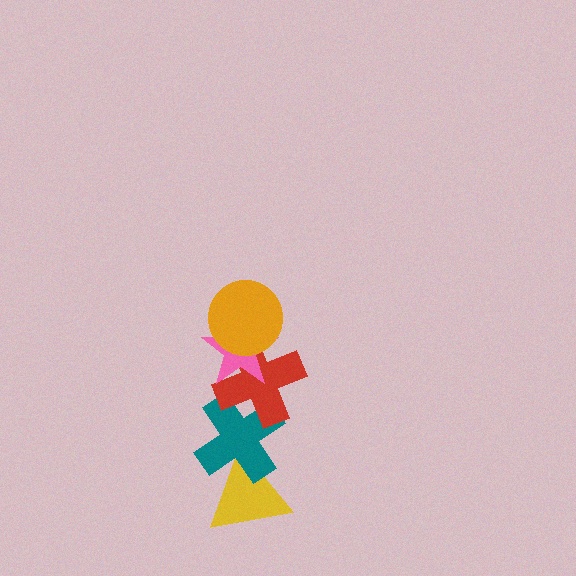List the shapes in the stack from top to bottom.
From top to bottom: the orange circle, the pink star, the red cross, the teal cross, the yellow triangle.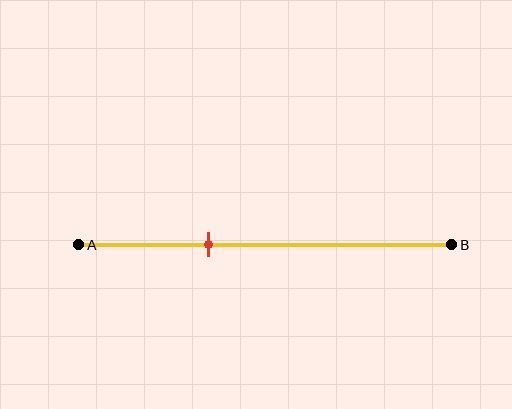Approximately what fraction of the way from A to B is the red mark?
The red mark is approximately 35% of the way from A to B.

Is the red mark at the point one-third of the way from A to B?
Yes, the mark is approximately at the one-third point.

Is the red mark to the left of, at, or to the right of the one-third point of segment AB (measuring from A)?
The red mark is approximately at the one-third point of segment AB.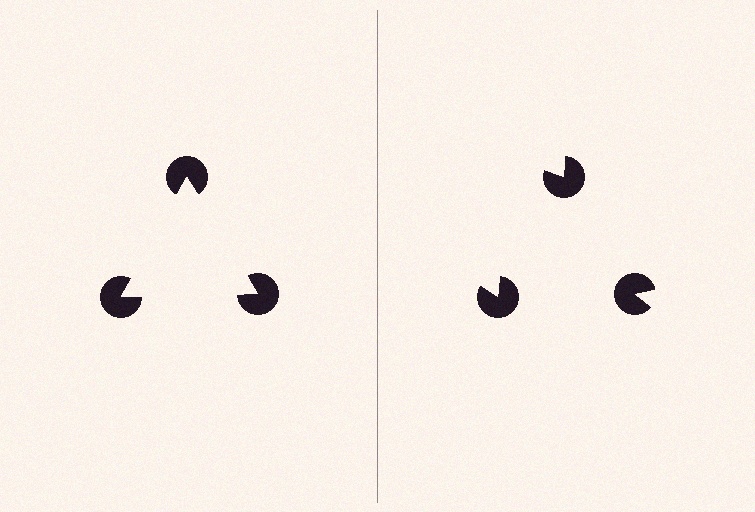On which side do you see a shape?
An illusory triangle appears on the left side. On the right side the wedge cuts are rotated, so no coherent shape forms.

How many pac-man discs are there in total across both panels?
6 — 3 on each side.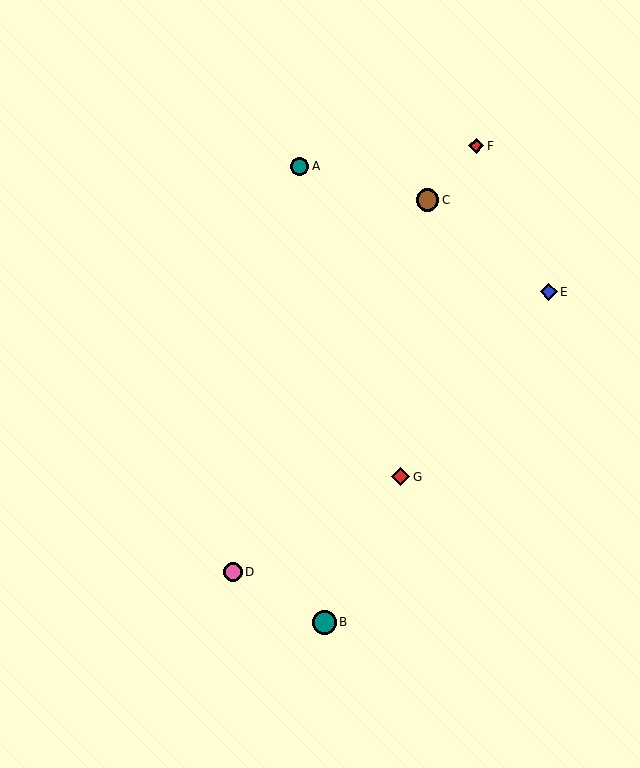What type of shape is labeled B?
Shape B is a teal circle.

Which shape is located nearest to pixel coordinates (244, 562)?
The pink circle (labeled D) at (233, 572) is nearest to that location.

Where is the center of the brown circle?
The center of the brown circle is at (427, 200).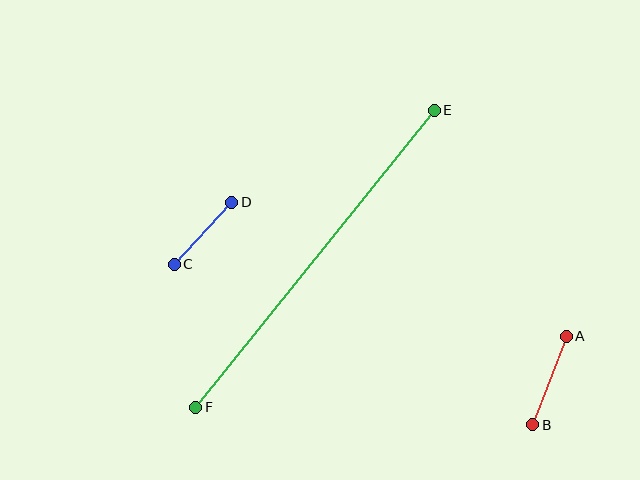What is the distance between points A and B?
The distance is approximately 95 pixels.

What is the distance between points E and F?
The distance is approximately 381 pixels.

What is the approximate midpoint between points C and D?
The midpoint is at approximately (203, 233) pixels.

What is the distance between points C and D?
The distance is approximately 85 pixels.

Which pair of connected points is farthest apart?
Points E and F are farthest apart.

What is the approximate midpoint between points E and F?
The midpoint is at approximately (315, 259) pixels.